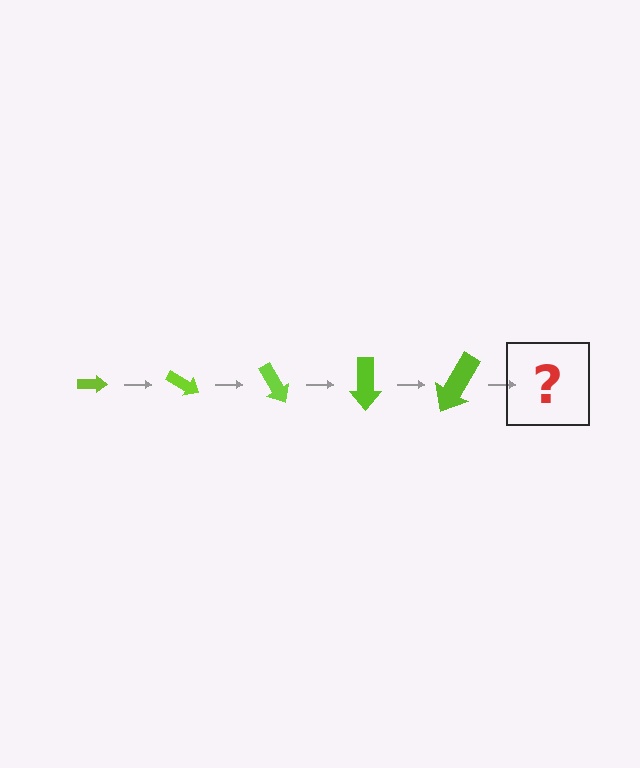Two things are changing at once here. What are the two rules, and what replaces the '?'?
The two rules are that the arrow grows larger each step and it rotates 30 degrees each step. The '?' should be an arrow, larger than the previous one and rotated 150 degrees from the start.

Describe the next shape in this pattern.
It should be an arrow, larger than the previous one and rotated 150 degrees from the start.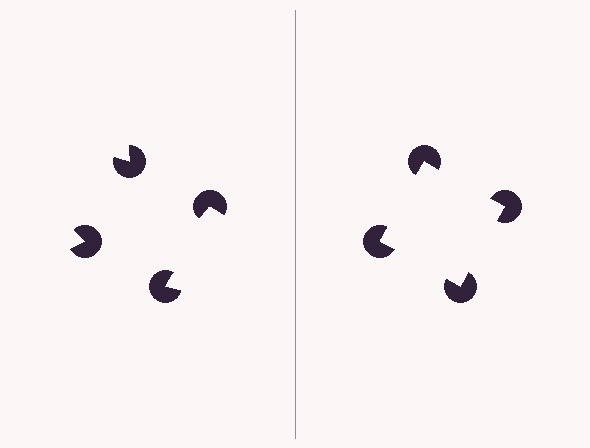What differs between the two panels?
The pac-man discs are positioned identically on both sides; only the wedge orientations differ. On the right they align to a square; on the left they are misaligned.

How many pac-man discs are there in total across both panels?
8 — 4 on each side.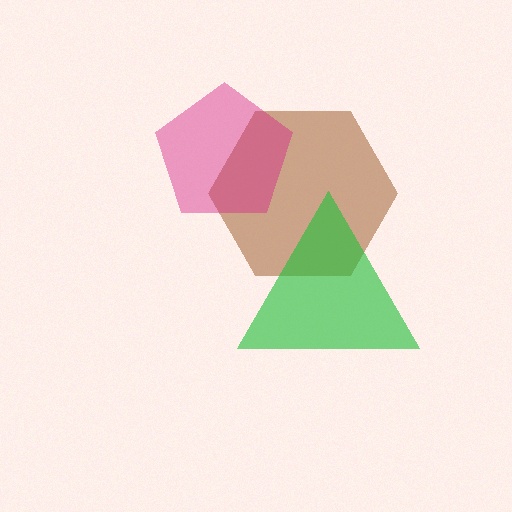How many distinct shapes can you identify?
There are 3 distinct shapes: a brown hexagon, a magenta pentagon, a green triangle.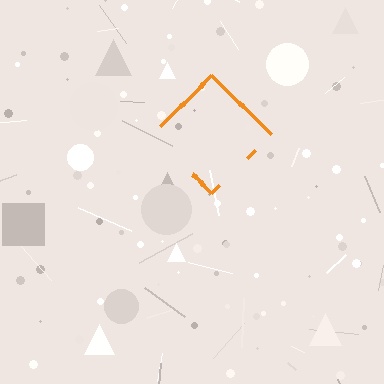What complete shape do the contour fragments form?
The contour fragments form a diamond.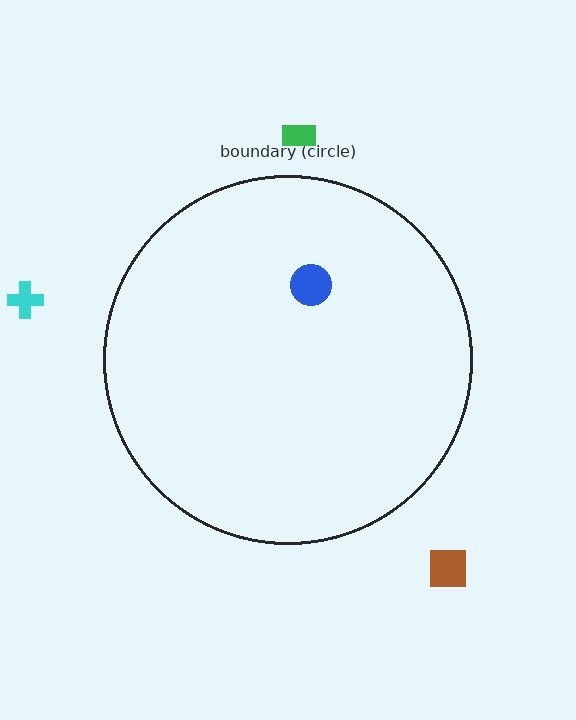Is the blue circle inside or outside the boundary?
Inside.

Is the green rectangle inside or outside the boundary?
Outside.